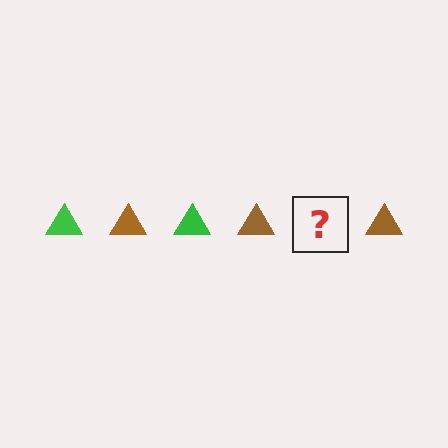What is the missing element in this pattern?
The missing element is a green triangle.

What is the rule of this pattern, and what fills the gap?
The rule is that the pattern cycles through green, brown triangles. The gap should be filled with a green triangle.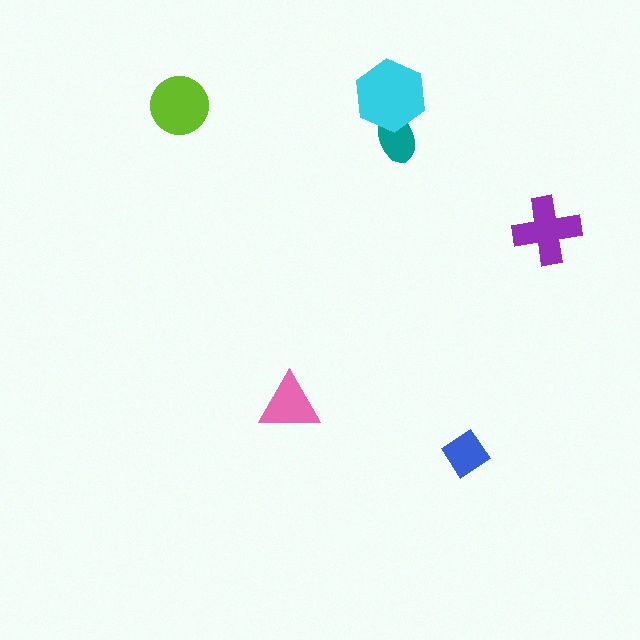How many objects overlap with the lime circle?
0 objects overlap with the lime circle.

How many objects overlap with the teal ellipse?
1 object overlaps with the teal ellipse.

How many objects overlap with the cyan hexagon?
1 object overlaps with the cyan hexagon.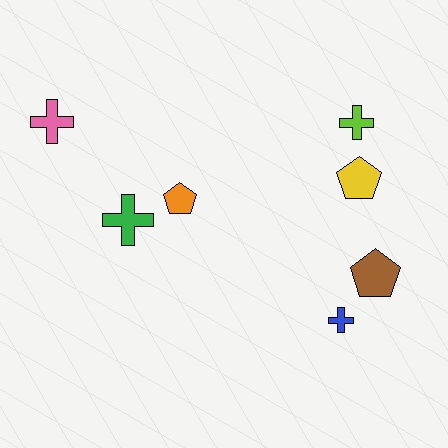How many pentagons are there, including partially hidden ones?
There are 3 pentagons.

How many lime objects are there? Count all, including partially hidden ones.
There is 1 lime object.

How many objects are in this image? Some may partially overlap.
There are 7 objects.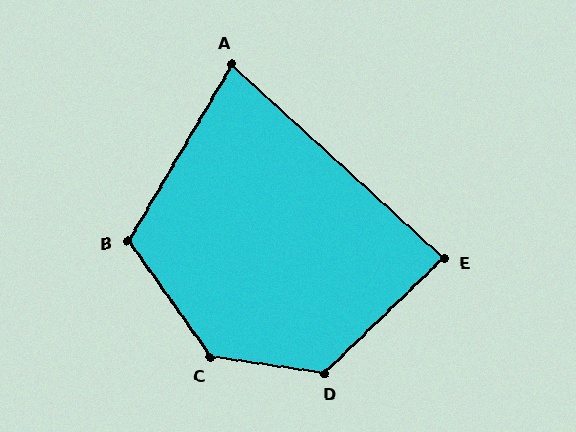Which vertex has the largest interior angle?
C, at approximately 133 degrees.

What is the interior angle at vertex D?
Approximately 128 degrees (obtuse).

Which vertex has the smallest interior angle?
A, at approximately 78 degrees.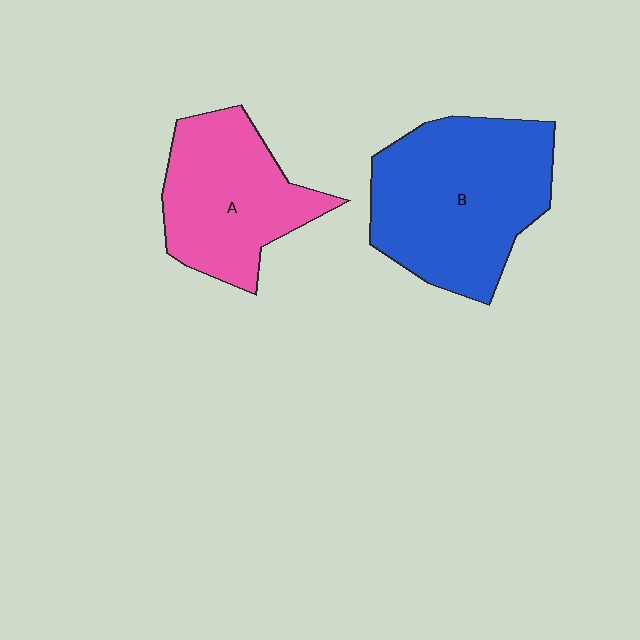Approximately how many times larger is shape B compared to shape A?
Approximately 1.4 times.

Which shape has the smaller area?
Shape A (pink).